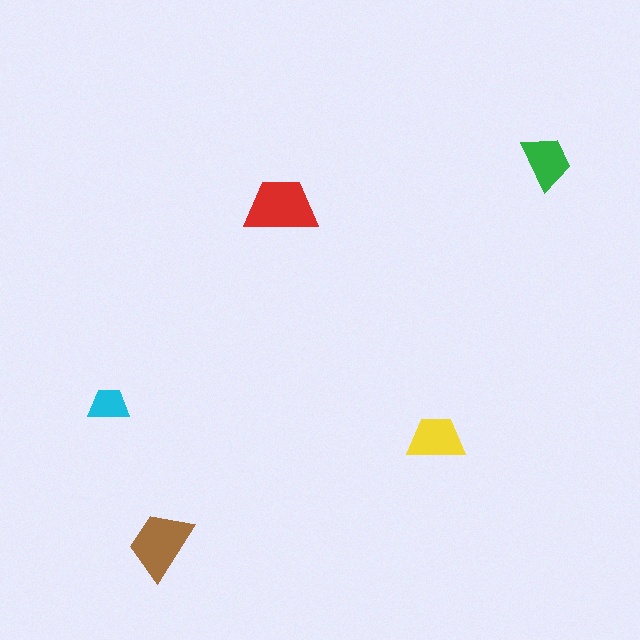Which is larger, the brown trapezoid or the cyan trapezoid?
The brown one.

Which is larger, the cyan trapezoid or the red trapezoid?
The red one.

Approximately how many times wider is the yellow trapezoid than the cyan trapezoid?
About 1.5 times wider.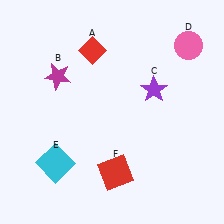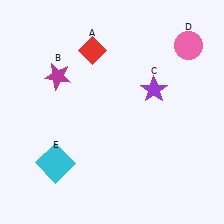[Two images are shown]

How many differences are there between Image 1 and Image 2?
There is 1 difference between the two images.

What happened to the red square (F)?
The red square (F) was removed in Image 2. It was in the bottom-right area of Image 1.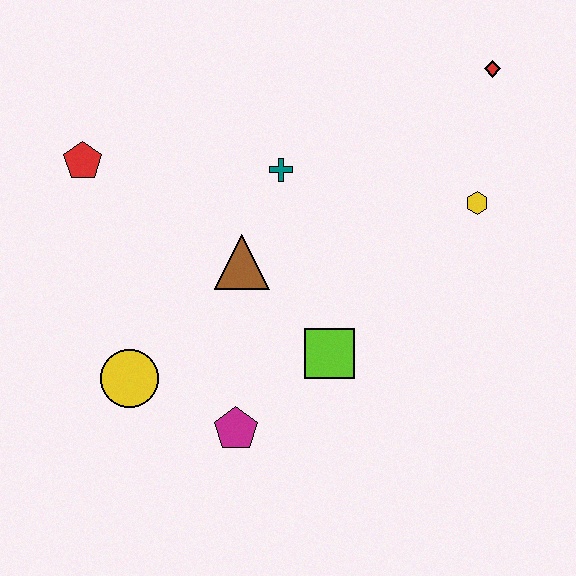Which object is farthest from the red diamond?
The yellow circle is farthest from the red diamond.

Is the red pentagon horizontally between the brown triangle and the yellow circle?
No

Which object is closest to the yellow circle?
The magenta pentagon is closest to the yellow circle.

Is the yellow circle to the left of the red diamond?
Yes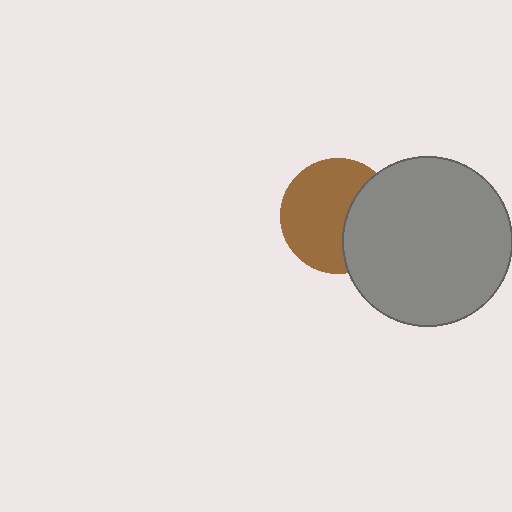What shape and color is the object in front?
The object in front is a gray circle.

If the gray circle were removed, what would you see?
You would see the complete brown circle.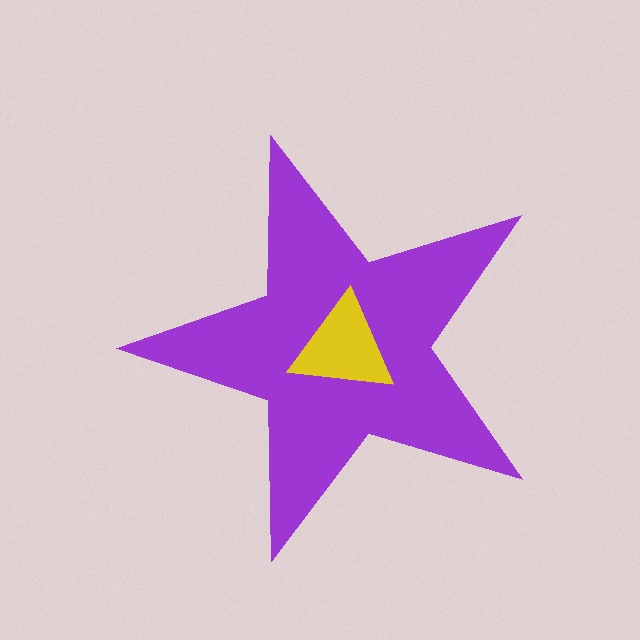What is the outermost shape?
The purple star.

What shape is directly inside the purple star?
The yellow triangle.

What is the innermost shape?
The yellow triangle.